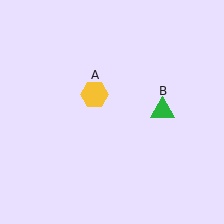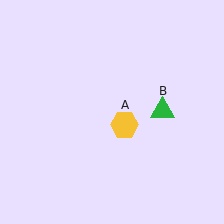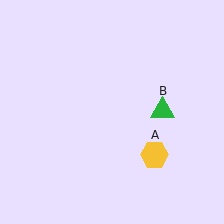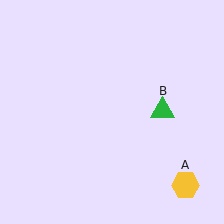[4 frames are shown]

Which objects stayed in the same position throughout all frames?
Green triangle (object B) remained stationary.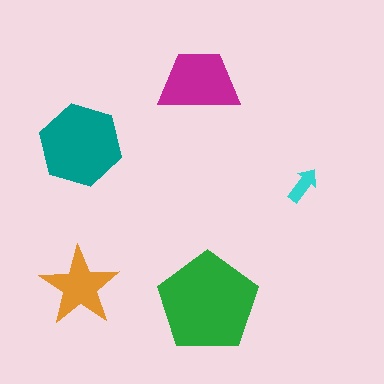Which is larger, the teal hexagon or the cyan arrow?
The teal hexagon.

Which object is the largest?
The green pentagon.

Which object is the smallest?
The cyan arrow.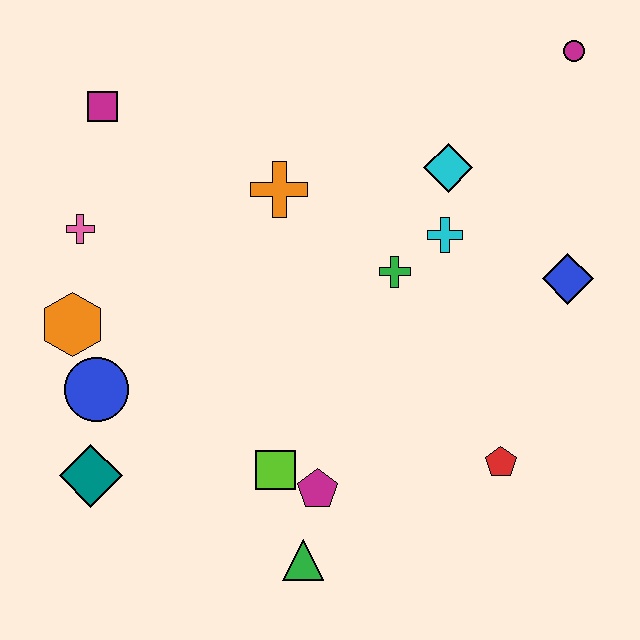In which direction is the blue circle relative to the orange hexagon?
The blue circle is below the orange hexagon.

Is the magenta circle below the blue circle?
No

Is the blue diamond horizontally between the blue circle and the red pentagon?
No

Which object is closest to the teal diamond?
The blue circle is closest to the teal diamond.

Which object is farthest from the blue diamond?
The teal diamond is farthest from the blue diamond.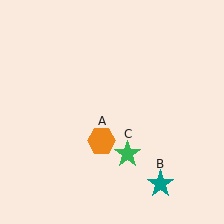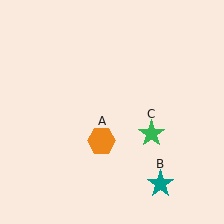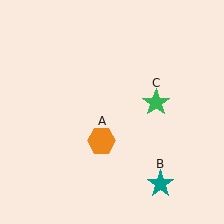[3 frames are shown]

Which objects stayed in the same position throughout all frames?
Orange hexagon (object A) and teal star (object B) remained stationary.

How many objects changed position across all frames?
1 object changed position: green star (object C).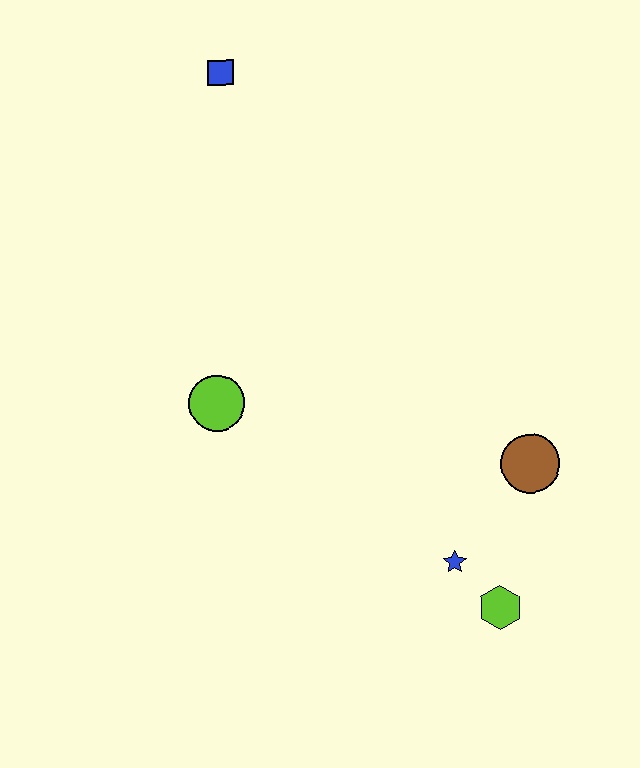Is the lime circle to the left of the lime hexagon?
Yes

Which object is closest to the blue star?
The lime hexagon is closest to the blue star.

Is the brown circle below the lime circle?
Yes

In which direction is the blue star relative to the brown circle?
The blue star is below the brown circle.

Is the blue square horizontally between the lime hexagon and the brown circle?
No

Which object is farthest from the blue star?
The blue square is farthest from the blue star.